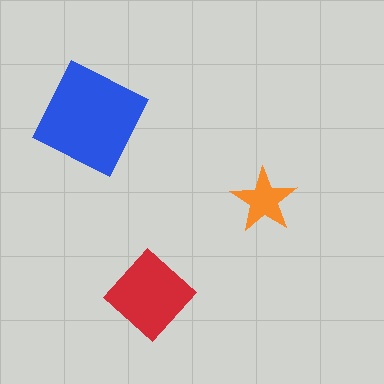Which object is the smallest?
The orange star.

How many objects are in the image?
There are 3 objects in the image.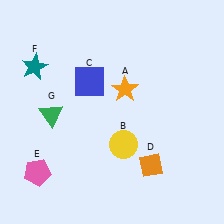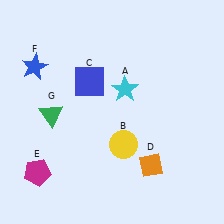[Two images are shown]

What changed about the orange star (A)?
In Image 1, A is orange. In Image 2, it changed to cyan.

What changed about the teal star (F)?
In Image 1, F is teal. In Image 2, it changed to blue.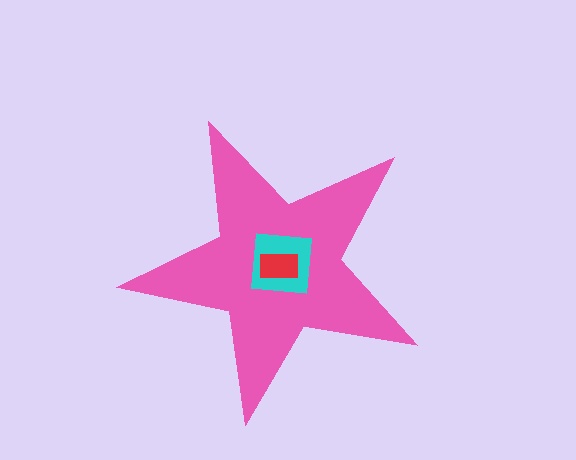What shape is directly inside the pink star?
The cyan square.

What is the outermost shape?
The pink star.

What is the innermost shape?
The red rectangle.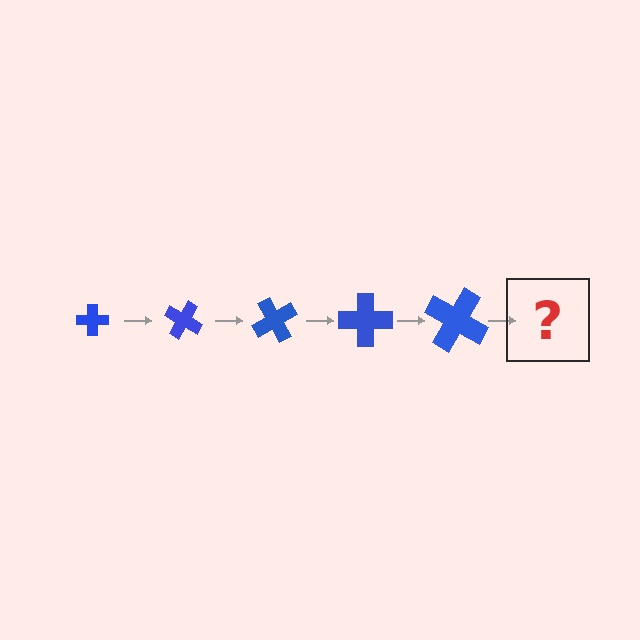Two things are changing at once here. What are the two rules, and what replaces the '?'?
The two rules are that the cross grows larger each step and it rotates 30 degrees each step. The '?' should be a cross, larger than the previous one and rotated 150 degrees from the start.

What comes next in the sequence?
The next element should be a cross, larger than the previous one and rotated 150 degrees from the start.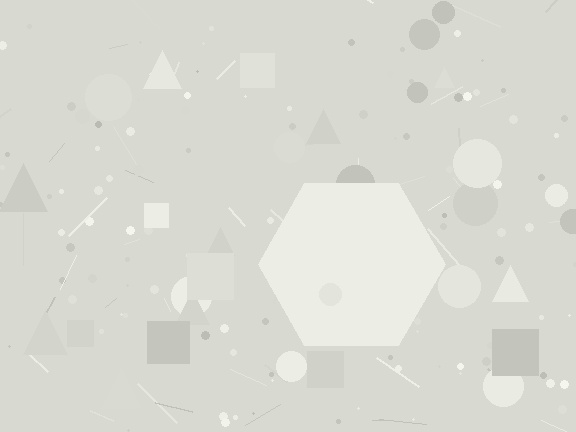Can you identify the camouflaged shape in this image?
The camouflaged shape is a hexagon.